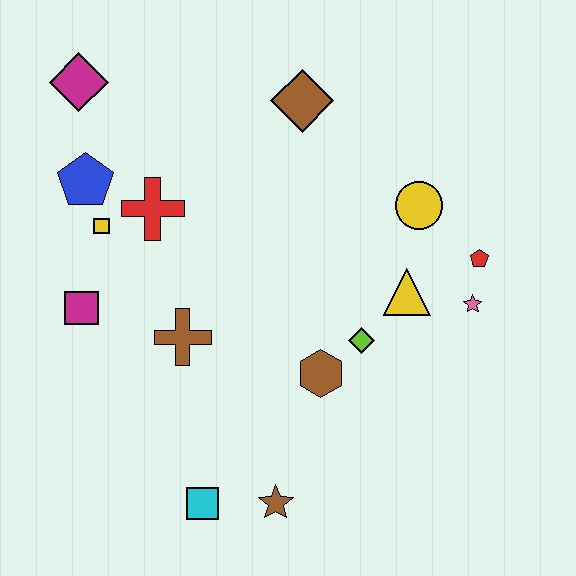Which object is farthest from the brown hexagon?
The magenta diamond is farthest from the brown hexagon.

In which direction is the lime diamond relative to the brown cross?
The lime diamond is to the right of the brown cross.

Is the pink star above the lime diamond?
Yes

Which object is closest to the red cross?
The yellow square is closest to the red cross.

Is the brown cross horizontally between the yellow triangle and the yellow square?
Yes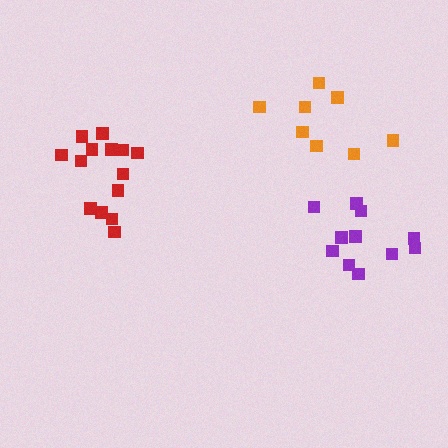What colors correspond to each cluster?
The clusters are colored: orange, purple, red.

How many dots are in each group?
Group 1: 8 dots, Group 2: 11 dots, Group 3: 14 dots (33 total).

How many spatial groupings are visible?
There are 3 spatial groupings.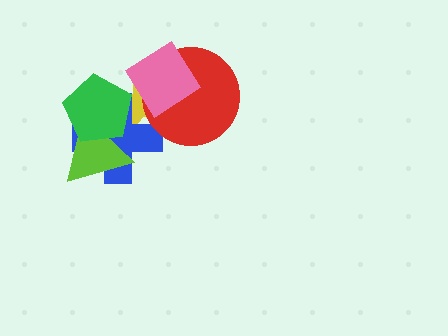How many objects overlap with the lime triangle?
2 objects overlap with the lime triangle.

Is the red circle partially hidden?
Yes, it is partially covered by another shape.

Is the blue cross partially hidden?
Yes, it is partially covered by another shape.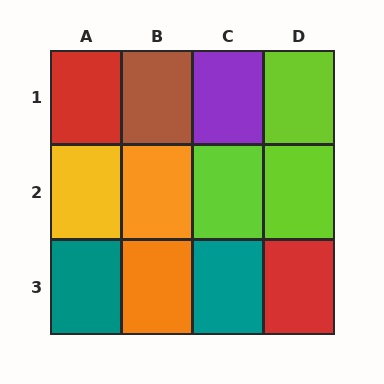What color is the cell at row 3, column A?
Teal.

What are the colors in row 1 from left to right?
Red, brown, purple, lime.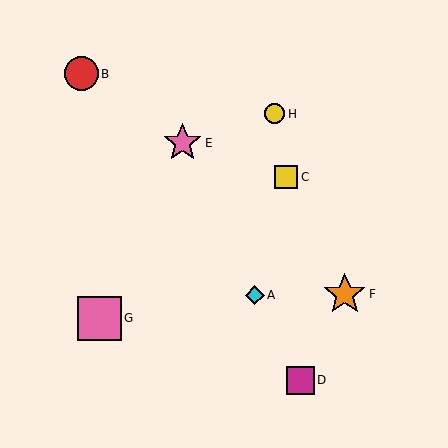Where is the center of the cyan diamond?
The center of the cyan diamond is at (255, 295).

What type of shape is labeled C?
Shape C is a yellow square.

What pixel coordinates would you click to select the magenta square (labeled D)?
Click at (301, 380) to select the magenta square D.